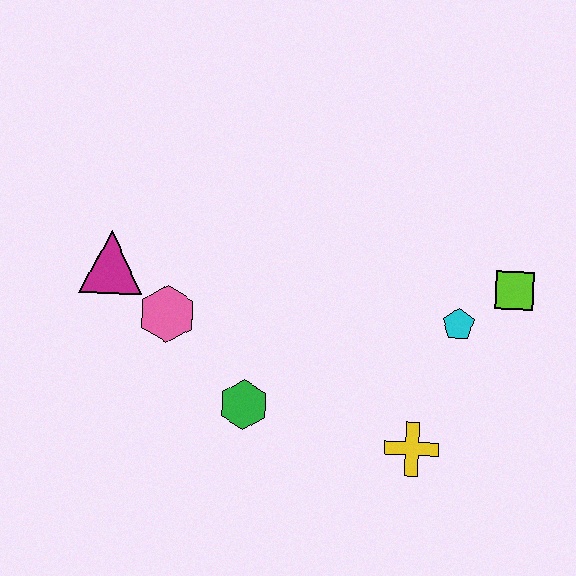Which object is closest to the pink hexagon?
The magenta triangle is closest to the pink hexagon.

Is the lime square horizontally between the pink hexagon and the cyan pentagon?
No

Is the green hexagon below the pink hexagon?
Yes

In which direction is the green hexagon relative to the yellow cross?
The green hexagon is to the left of the yellow cross.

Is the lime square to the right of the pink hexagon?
Yes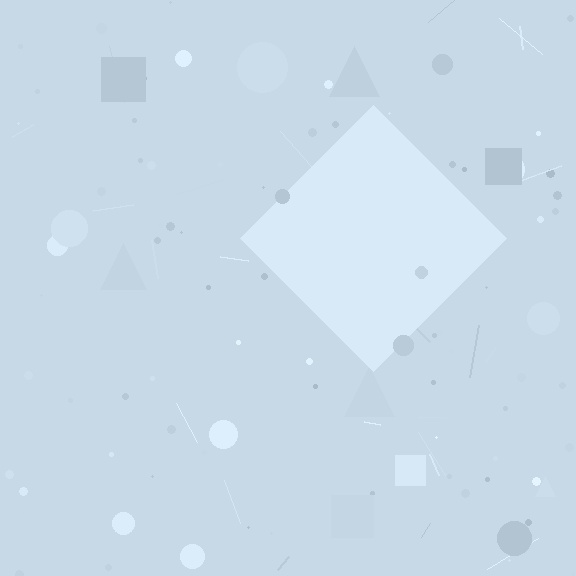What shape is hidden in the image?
A diamond is hidden in the image.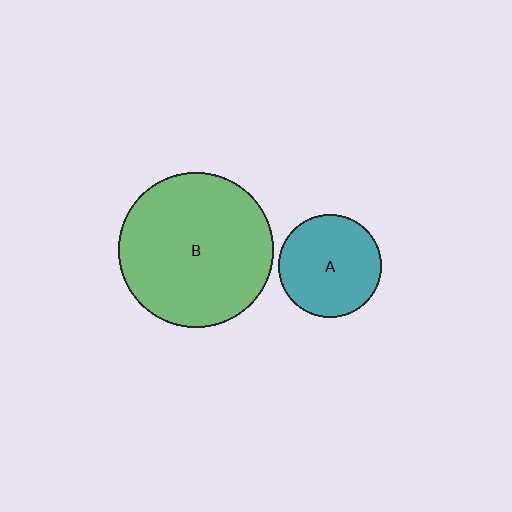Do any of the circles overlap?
No, none of the circles overlap.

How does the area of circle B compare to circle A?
Approximately 2.3 times.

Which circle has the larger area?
Circle B (green).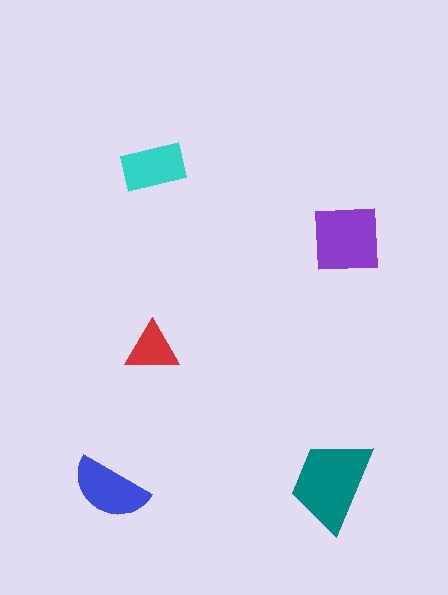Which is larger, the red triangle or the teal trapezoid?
The teal trapezoid.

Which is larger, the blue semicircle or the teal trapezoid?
The teal trapezoid.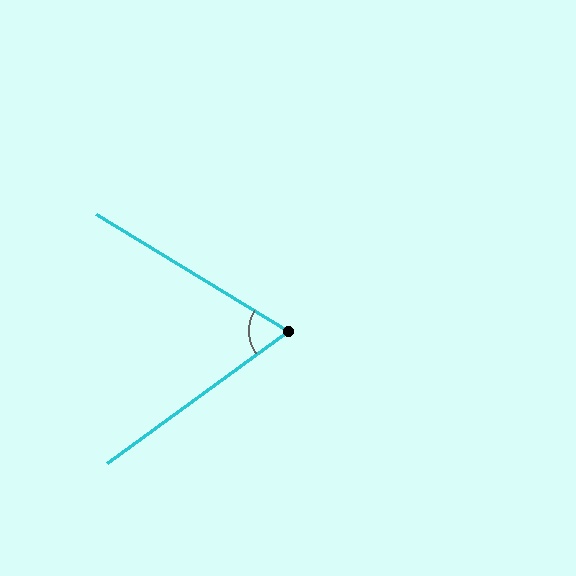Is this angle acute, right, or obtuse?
It is acute.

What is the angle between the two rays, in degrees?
Approximately 68 degrees.